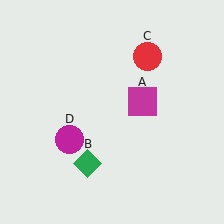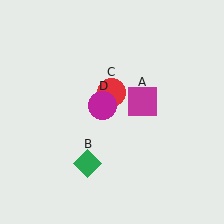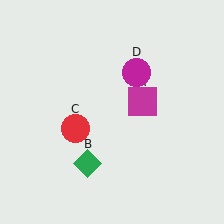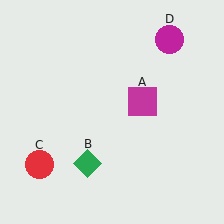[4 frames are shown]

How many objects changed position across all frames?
2 objects changed position: red circle (object C), magenta circle (object D).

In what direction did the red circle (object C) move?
The red circle (object C) moved down and to the left.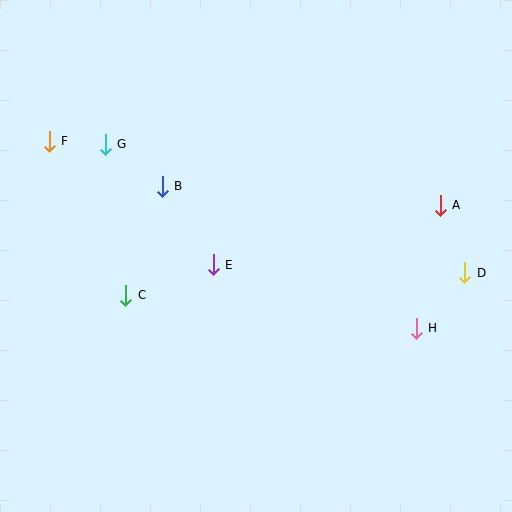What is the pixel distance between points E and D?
The distance between E and D is 252 pixels.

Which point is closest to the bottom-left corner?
Point C is closest to the bottom-left corner.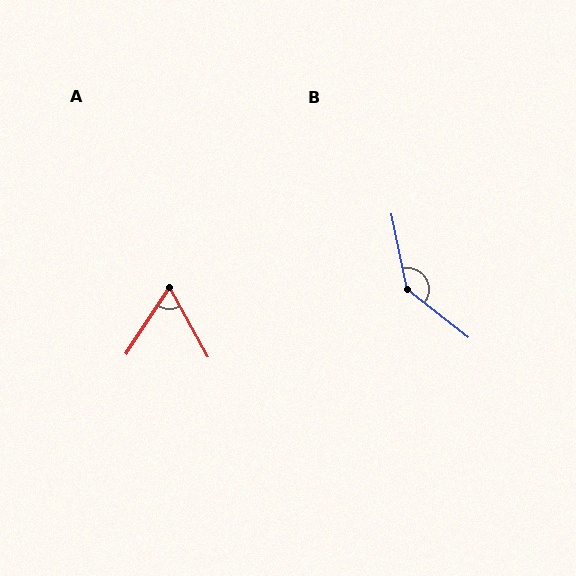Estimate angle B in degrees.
Approximately 139 degrees.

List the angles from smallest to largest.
A (61°), B (139°).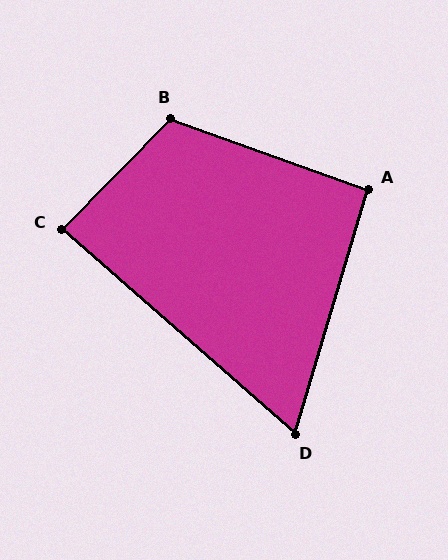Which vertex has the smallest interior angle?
D, at approximately 65 degrees.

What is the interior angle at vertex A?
Approximately 93 degrees (approximately right).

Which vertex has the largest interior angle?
B, at approximately 115 degrees.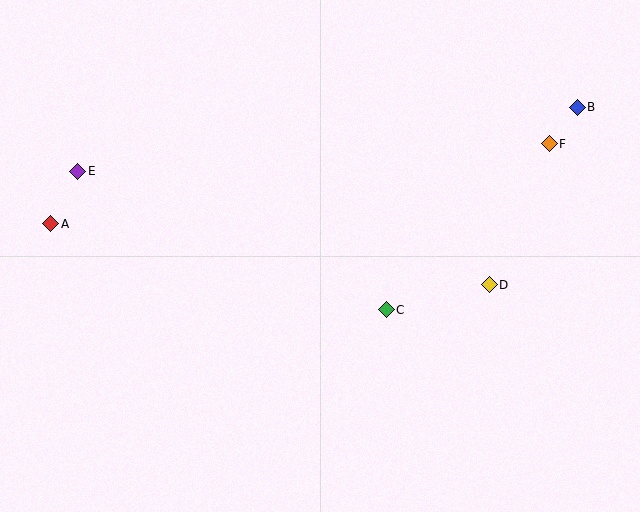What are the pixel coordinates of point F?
Point F is at (549, 144).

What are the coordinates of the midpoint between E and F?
The midpoint between E and F is at (313, 157).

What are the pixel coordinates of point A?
Point A is at (51, 224).